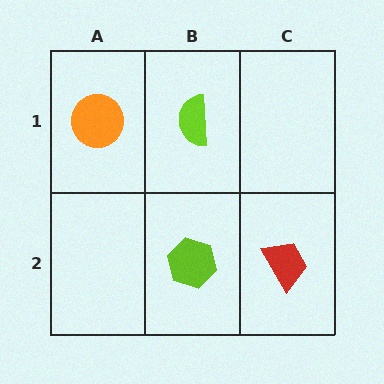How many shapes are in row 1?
2 shapes.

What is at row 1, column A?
An orange circle.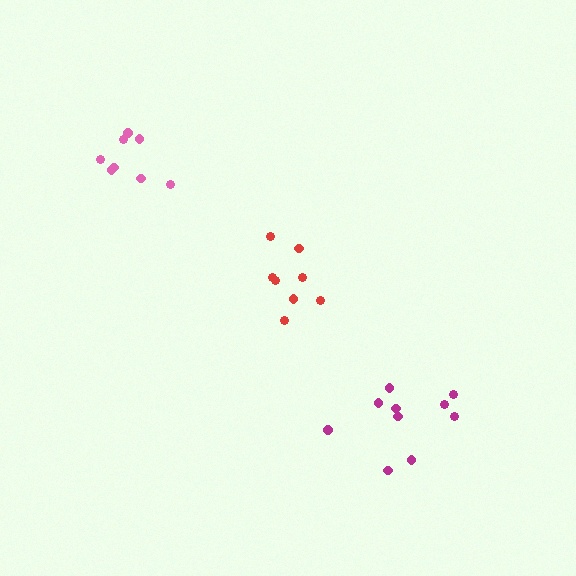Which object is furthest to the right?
The magenta cluster is rightmost.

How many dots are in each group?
Group 1: 8 dots, Group 2: 8 dots, Group 3: 10 dots (26 total).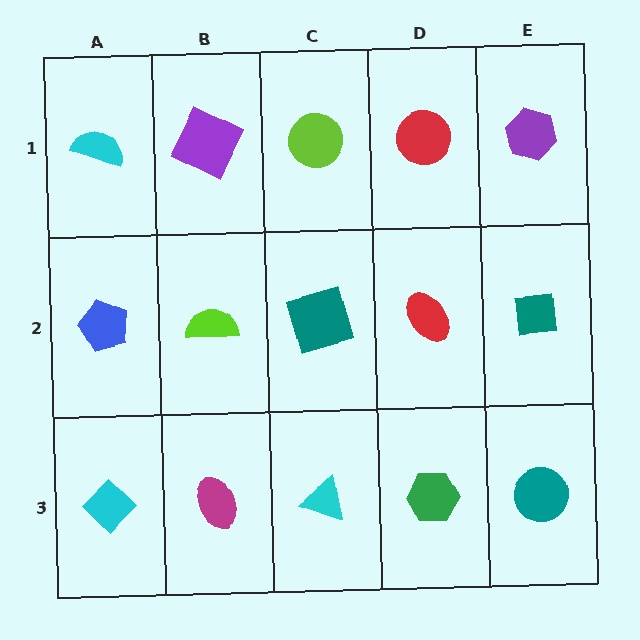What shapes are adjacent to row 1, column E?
A teal square (row 2, column E), a red circle (row 1, column D).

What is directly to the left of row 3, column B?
A cyan diamond.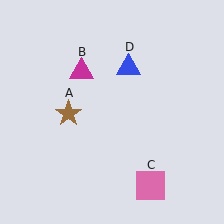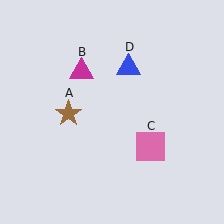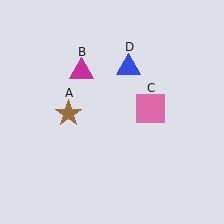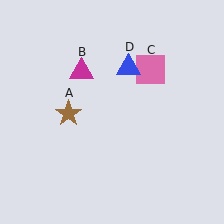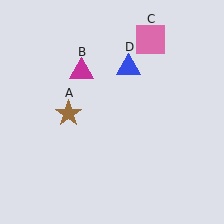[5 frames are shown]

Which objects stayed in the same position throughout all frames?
Brown star (object A) and magenta triangle (object B) and blue triangle (object D) remained stationary.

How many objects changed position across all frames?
1 object changed position: pink square (object C).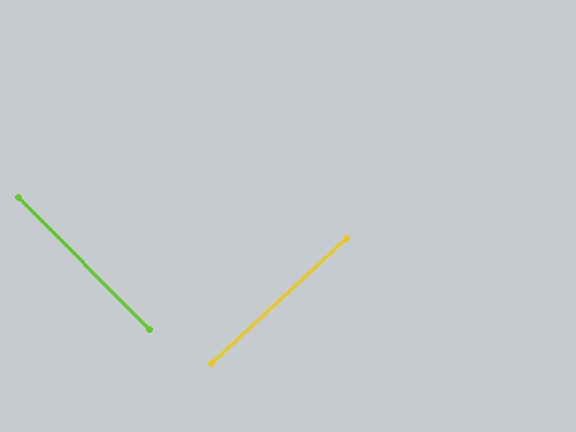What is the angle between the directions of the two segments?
Approximately 88 degrees.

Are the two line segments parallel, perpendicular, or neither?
Perpendicular — they meet at approximately 88°.